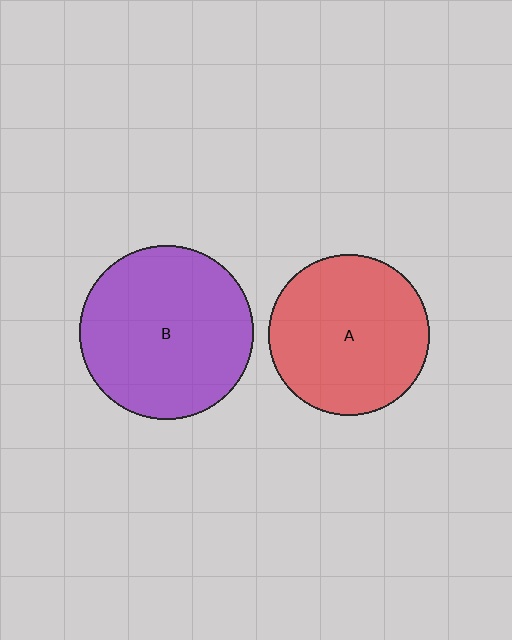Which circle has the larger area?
Circle B (purple).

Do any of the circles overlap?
No, none of the circles overlap.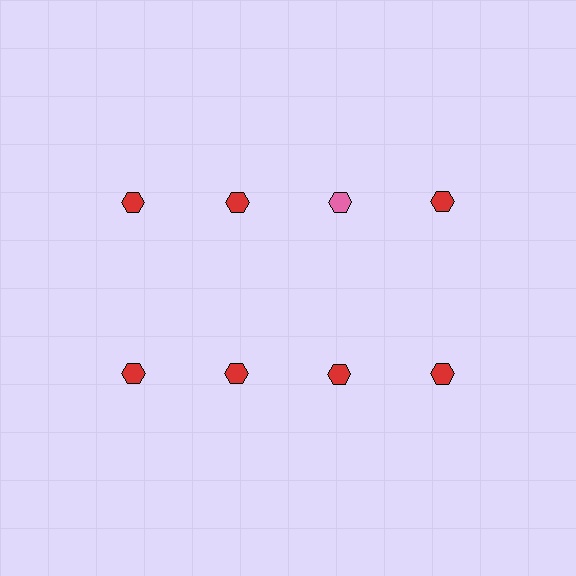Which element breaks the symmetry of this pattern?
The pink hexagon in the top row, center column breaks the symmetry. All other shapes are red hexagons.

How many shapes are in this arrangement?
There are 8 shapes arranged in a grid pattern.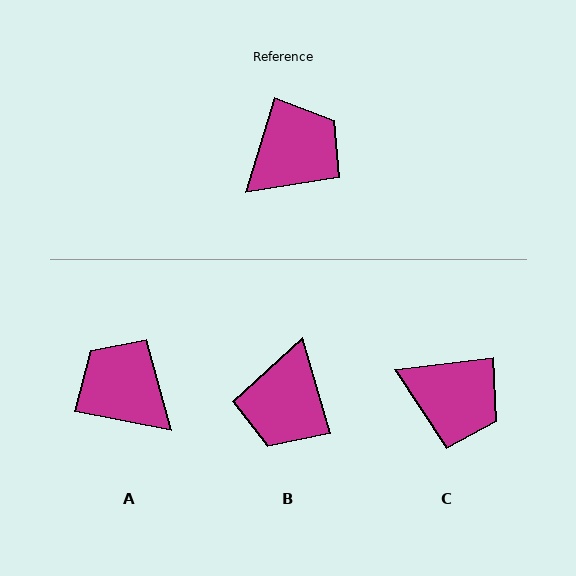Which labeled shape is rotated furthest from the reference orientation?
B, about 147 degrees away.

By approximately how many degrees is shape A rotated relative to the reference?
Approximately 96 degrees counter-clockwise.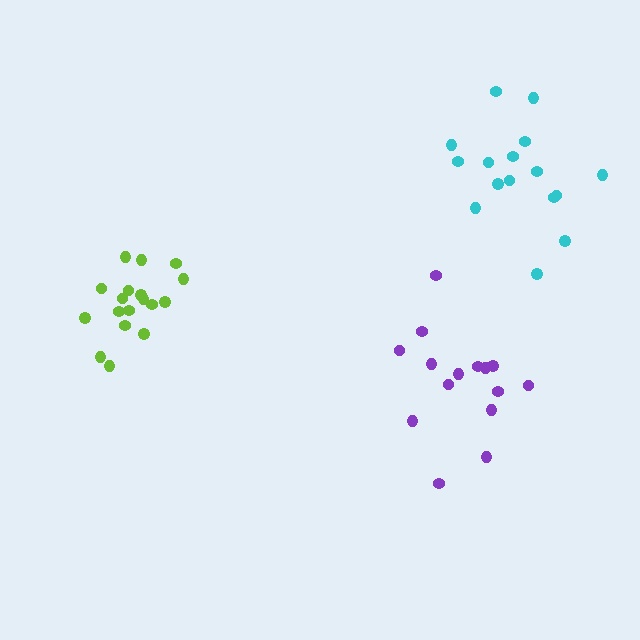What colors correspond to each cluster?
The clusters are colored: lime, purple, cyan.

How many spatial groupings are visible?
There are 3 spatial groupings.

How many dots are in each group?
Group 1: 18 dots, Group 2: 15 dots, Group 3: 16 dots (49 total).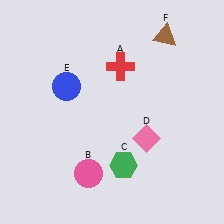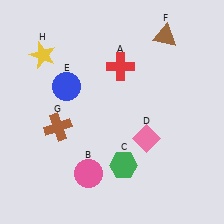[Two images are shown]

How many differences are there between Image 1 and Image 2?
There are 2 differences between the two images.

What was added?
A brown cross (G), a yellow star (H) were added in Image 2.